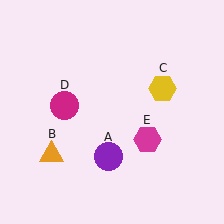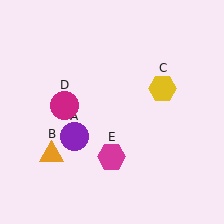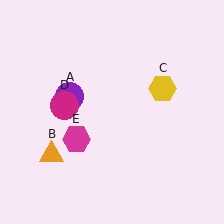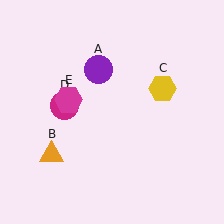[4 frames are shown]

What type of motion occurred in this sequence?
The purple circle (object A), magenta hexagon (object E) rotated clockwise around the center of the scene.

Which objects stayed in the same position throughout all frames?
Orange triangle (object B) and yellow hexagon (object C) and magenta circle (object D) remained stationary.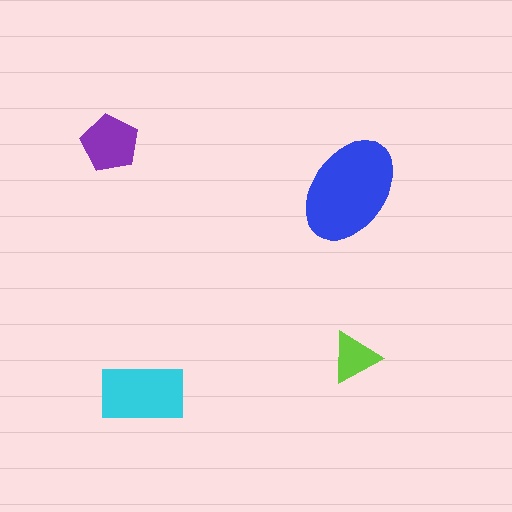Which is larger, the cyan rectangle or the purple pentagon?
The cyan rectangle.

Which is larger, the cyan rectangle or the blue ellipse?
The blue ellipse.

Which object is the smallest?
The lime triangle.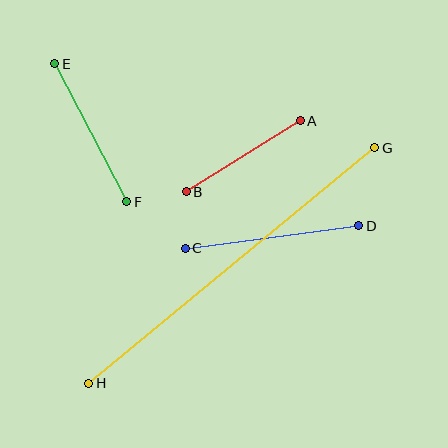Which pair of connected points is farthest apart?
Points G and H are farthest apart.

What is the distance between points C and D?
The distance is approximately 175 pixels.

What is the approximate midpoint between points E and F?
The midpoint is at approximately (91, 133) pixels.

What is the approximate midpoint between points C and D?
The midpoint is at approximately (272, 237) pixels.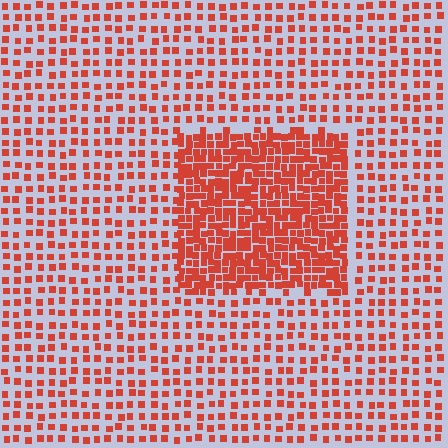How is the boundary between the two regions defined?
The boundary is defined by a change in element density (approximately 2.4x ratio). All elements are the same color, size, and shape.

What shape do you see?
I see a rectangle.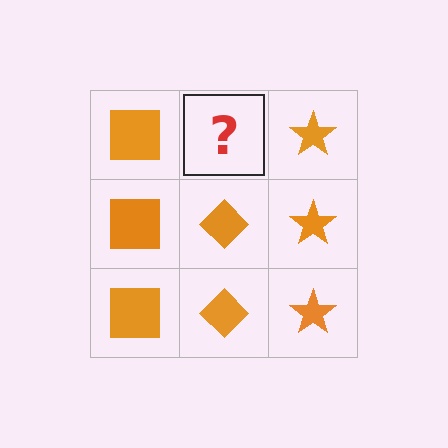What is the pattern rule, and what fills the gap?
The rule is that each column has a consistent shape. The gap should be filled with an orange diamond.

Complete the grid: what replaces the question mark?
The question mark should be replaced with an orange diamond.